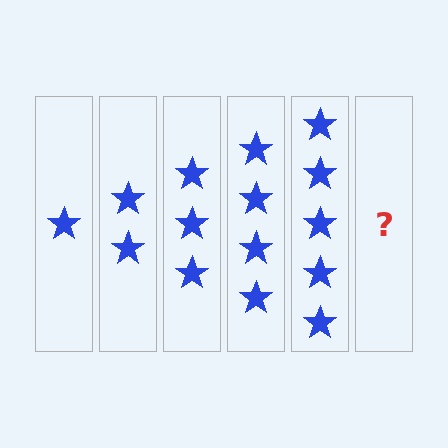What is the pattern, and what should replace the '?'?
The pattern is that each step adds one more star. The '?' should be 6 stars.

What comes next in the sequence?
The next element should be 6 stars.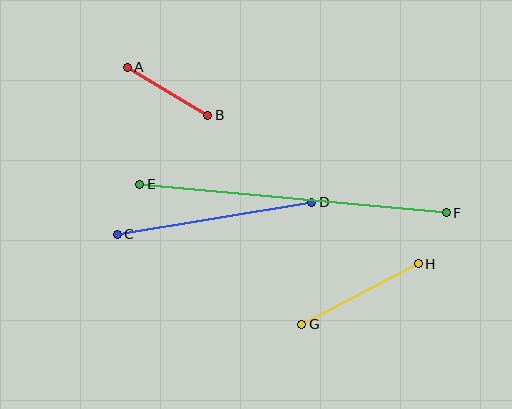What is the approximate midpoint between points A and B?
The midpoint is at approximately (167, 91) pixels.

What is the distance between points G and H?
The distance is approximately 131 pixels.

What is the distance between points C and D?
The distance is approximately 197 pixels.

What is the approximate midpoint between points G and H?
The midpoint is at approximately (360, 294) pixels.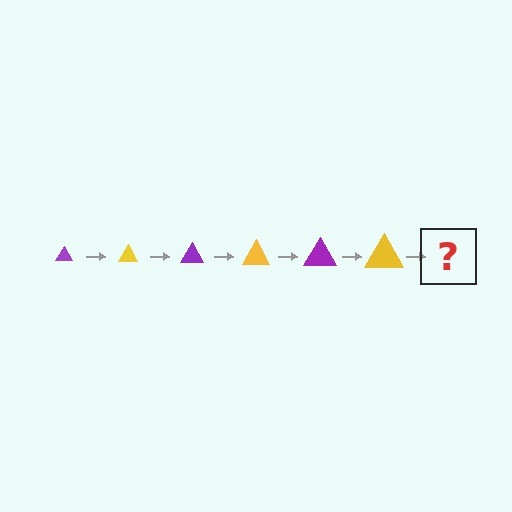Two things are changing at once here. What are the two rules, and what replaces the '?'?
The two rules are that the triangle grows larger each step and the color cycles through purple and yellow. The '?' should be a purple triangle, larger than the previous one.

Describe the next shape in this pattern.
It should be a purple triangle, larger than the previous one.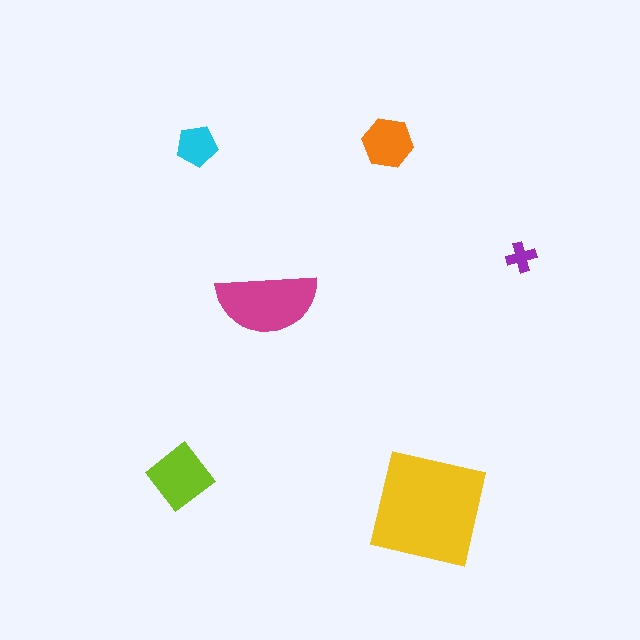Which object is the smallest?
The purple cross.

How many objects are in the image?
There are 6 objects in the image.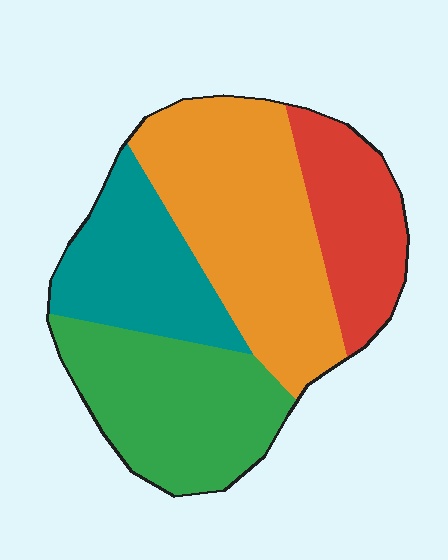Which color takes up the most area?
Orange, at roughly 35%.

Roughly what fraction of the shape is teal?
Teal takes up about one fifth (1/5) of the shape.